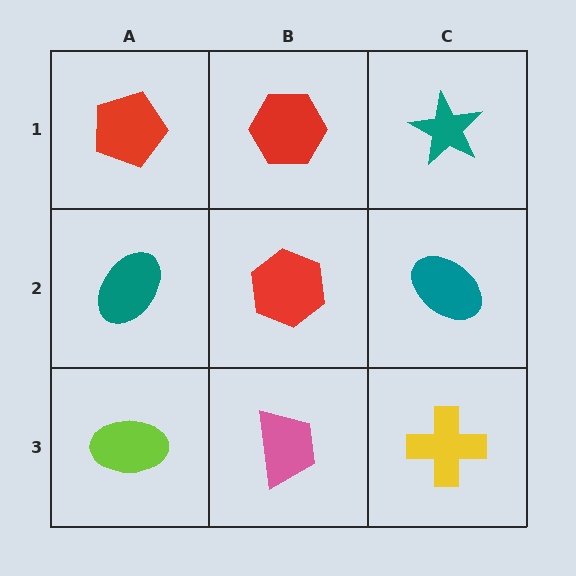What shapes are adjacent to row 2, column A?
A red pentagon (row 1, column A), a lime ellipse (row 3, column A), a red hexagon (row 2, column B).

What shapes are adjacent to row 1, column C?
A teal ellipse (row 2, column C), a red hexagon (row 1, column B).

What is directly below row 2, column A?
A lime ellipse.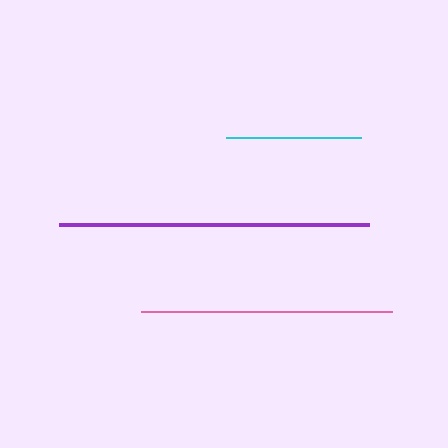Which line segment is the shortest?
The cyan line is the shortest at approximately 135 pixels.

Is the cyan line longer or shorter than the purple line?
The purple line is longer than the cyan line.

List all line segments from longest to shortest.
From longest to shortest: purple, pink, cyan.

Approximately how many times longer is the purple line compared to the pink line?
The purple line is approximately 1.2 times the length of the pink line.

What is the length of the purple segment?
The purple segment is approximately 310 pixels long.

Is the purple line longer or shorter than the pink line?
The purple line is longer than the pink line.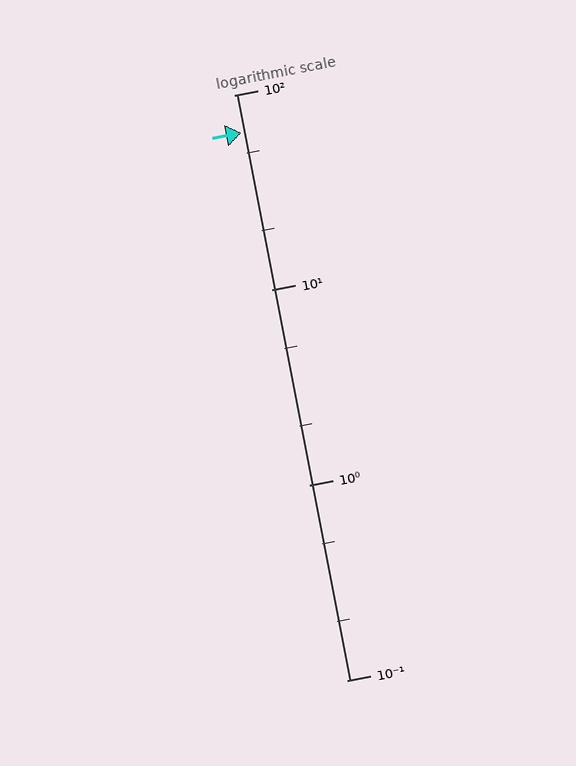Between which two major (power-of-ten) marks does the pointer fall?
The pointer is between 10 and 100.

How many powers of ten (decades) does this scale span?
The scale spans 3 decades, from 0.1 to 100.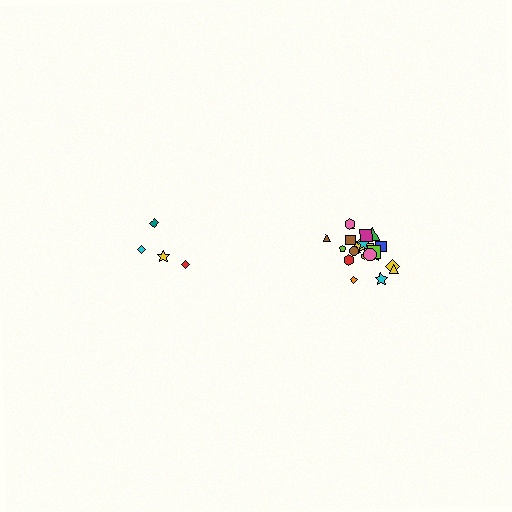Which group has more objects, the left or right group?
The right group.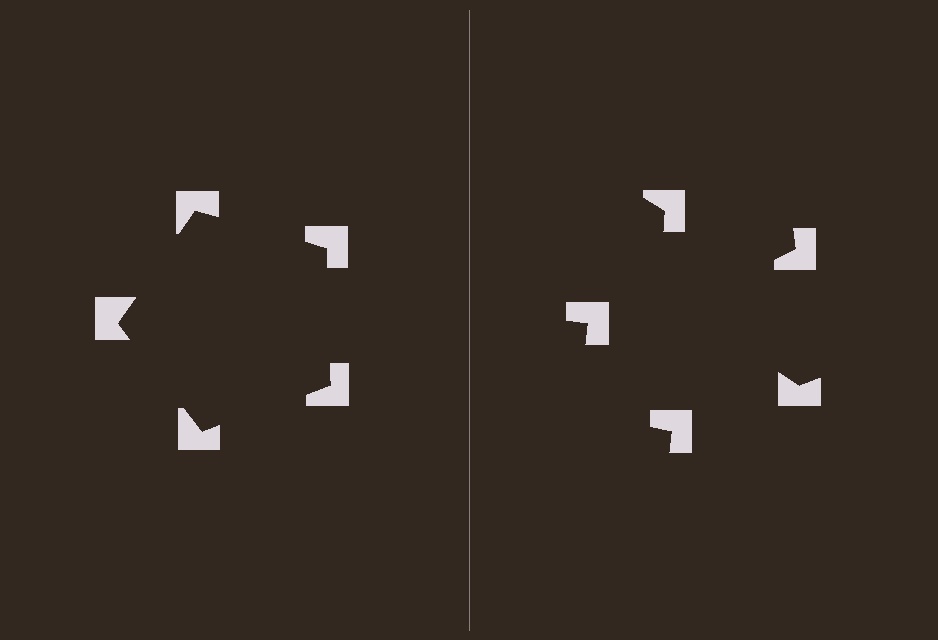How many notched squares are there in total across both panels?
10 — 5 on each side.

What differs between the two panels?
The notched squares are positioned identically on both sides; only the wedge orientations differ. On the left they align to a pentagon; on the right they are misaligned.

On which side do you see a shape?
An illusory pentagon appears on the left side. On the right side the wedge cuts are rotated, so no coherent shape forms.